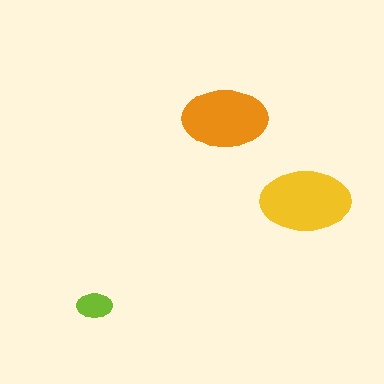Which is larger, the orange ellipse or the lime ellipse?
The orange one.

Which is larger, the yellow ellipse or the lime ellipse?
The yellow one.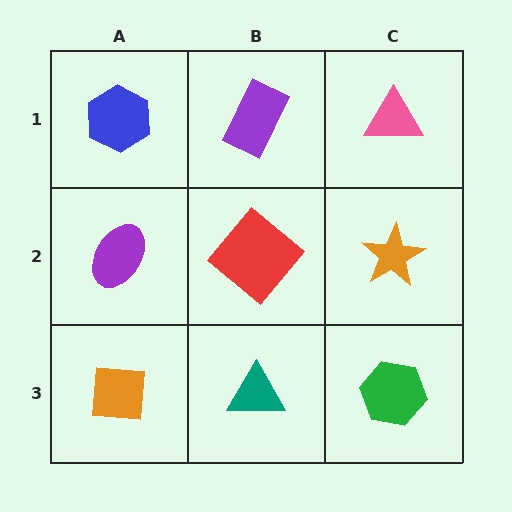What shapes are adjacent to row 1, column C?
An orange star (row 2, column C), a purple rectangle (row 1, column B).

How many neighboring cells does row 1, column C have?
2.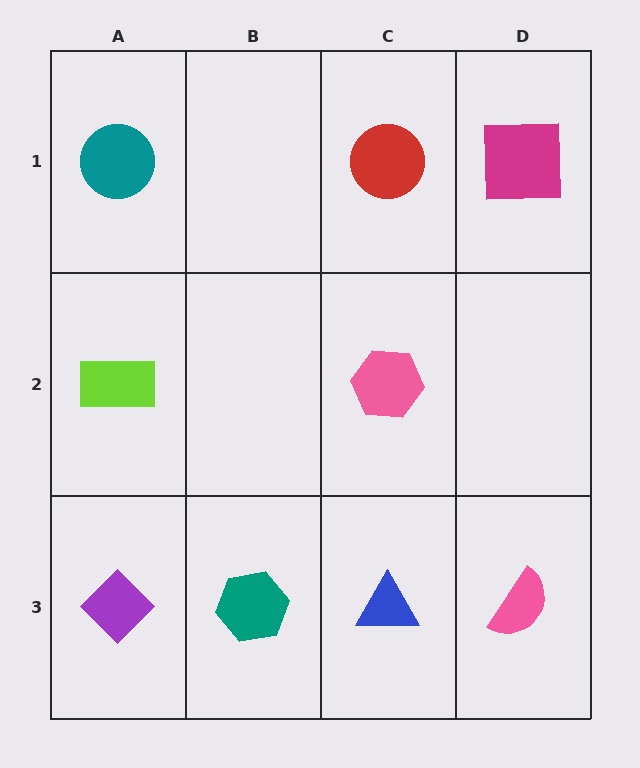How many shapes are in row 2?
2 shapes.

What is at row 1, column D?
A magenta square.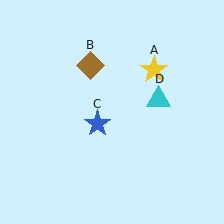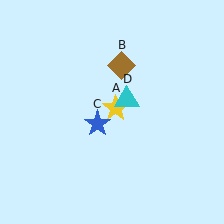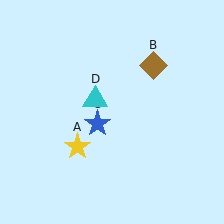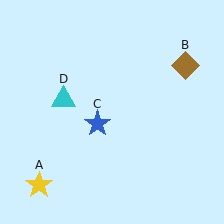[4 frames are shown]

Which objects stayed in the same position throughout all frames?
Blue star (object C) remained stationary.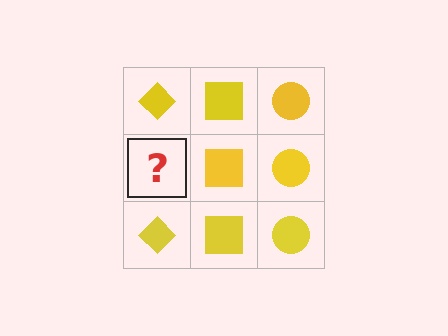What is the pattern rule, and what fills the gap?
The rule is that each column has a consistent shape. The gap should be filled with a yellow diamond.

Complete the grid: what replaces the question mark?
The question mark should be replaced with a yellow diamond.